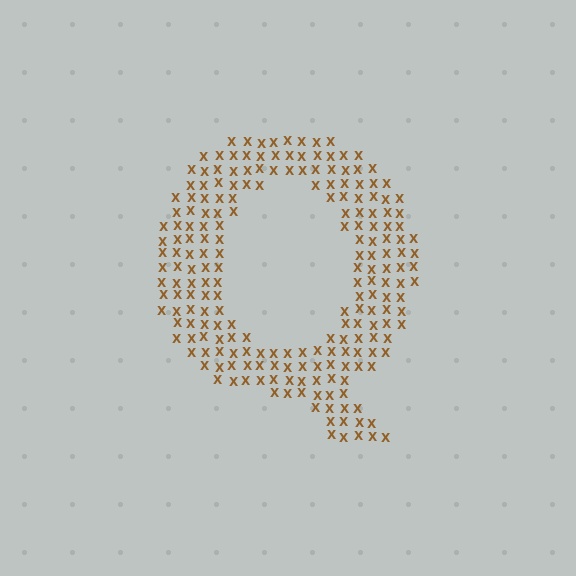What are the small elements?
The small elements are letter X's.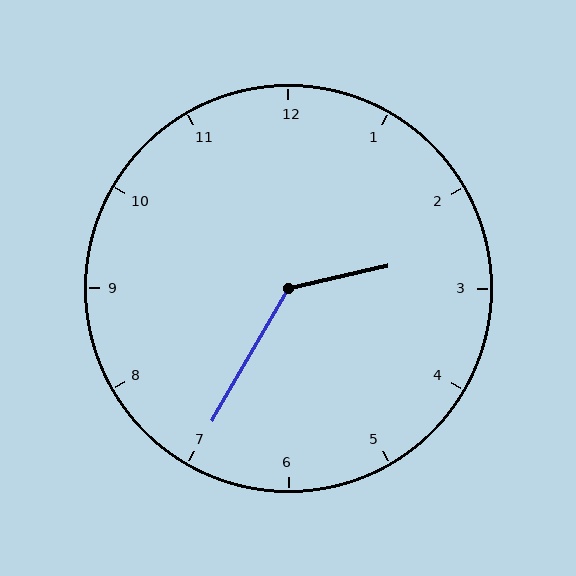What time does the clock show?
2:35.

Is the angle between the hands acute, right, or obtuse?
It is obtuse.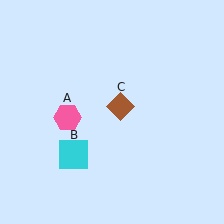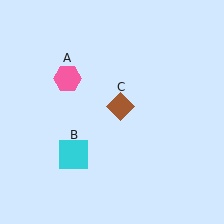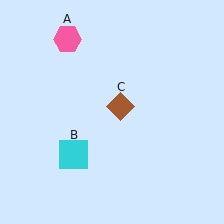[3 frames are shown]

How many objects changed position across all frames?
1 object changed position: pink hexagon (object A).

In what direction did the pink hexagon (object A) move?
The pink hexagon (object A) moved up.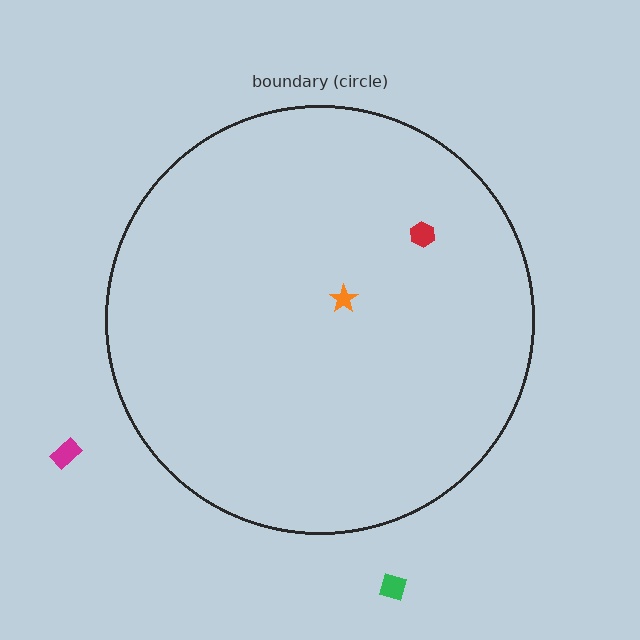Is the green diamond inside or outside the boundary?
Outside.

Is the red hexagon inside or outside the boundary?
Inside.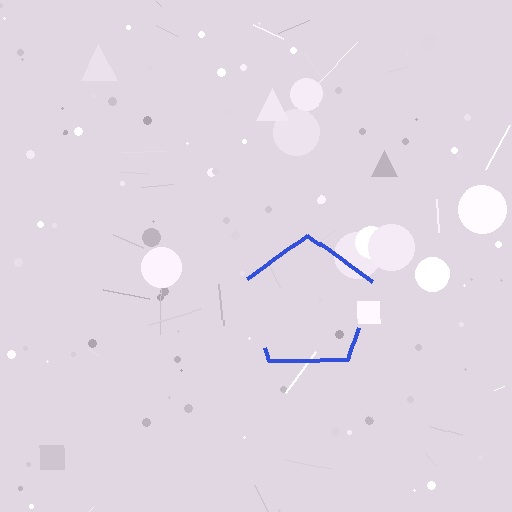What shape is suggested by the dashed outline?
The dashed outline suggests a pentagon.